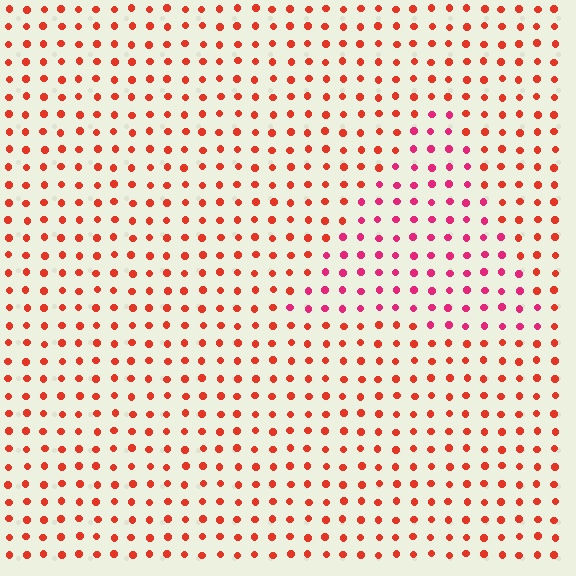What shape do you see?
I see a triangle.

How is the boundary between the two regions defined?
The boundary is defined purely by a slight shift in hue (about 33 degrees). Spacing, size, and orientation are identical on both sides.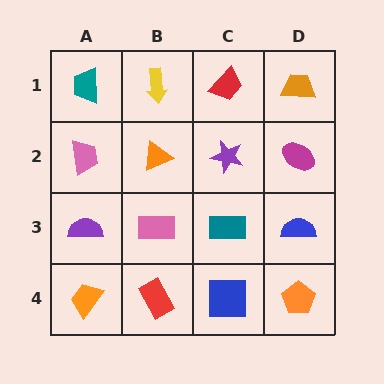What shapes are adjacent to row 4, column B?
A pink rectangle (row 3, column B), an orange trapezoid (row 4, column A), a blue square (row 4, column C).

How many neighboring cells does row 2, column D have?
3.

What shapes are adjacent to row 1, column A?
A pink trapezoid (row 2, column A), a yellow arrow (row 1, column B).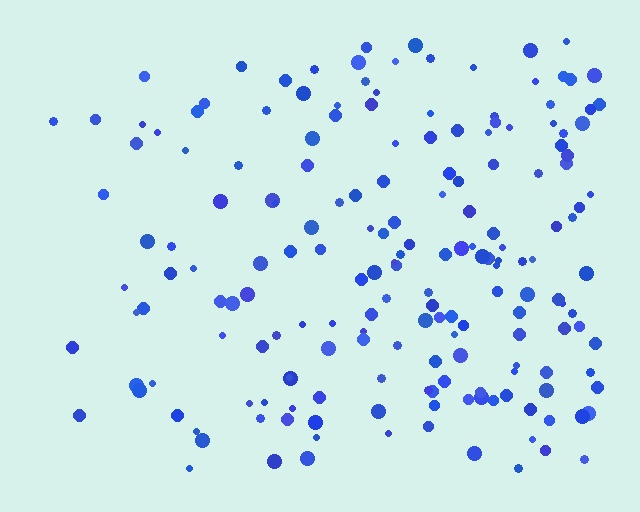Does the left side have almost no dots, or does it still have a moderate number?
Still a moderate number, just noticeably fewer than the right.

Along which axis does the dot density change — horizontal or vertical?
Horizontal.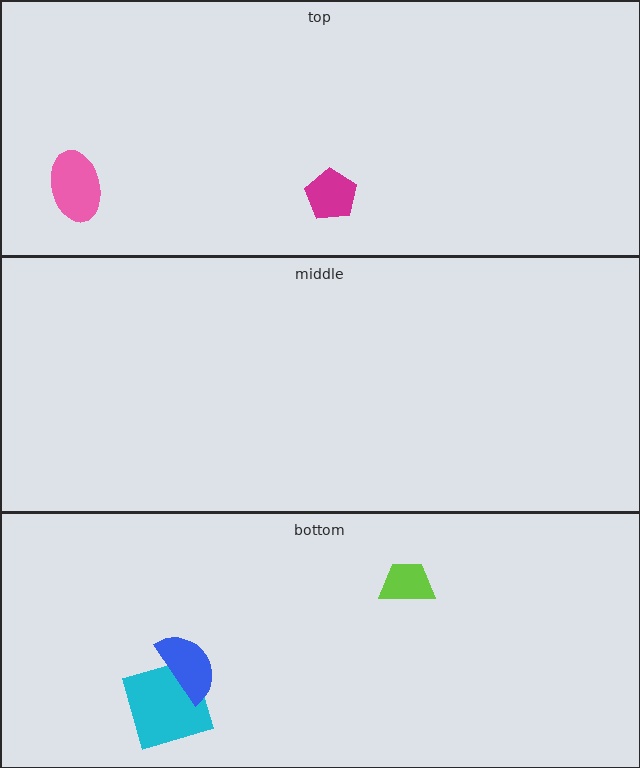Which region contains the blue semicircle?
The bottom region.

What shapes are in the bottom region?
The cyan square, the lime trapezoid, the blue semicircle.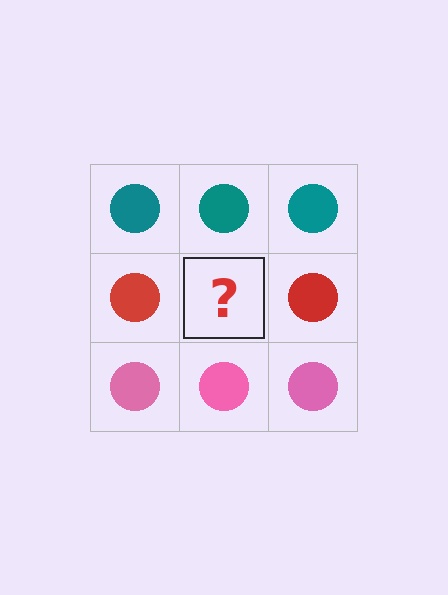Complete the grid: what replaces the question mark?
The question mark should be replaced with a red circle.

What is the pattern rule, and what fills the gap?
The rule is that each row has a consistent color. The gap should be filled with a red circle.